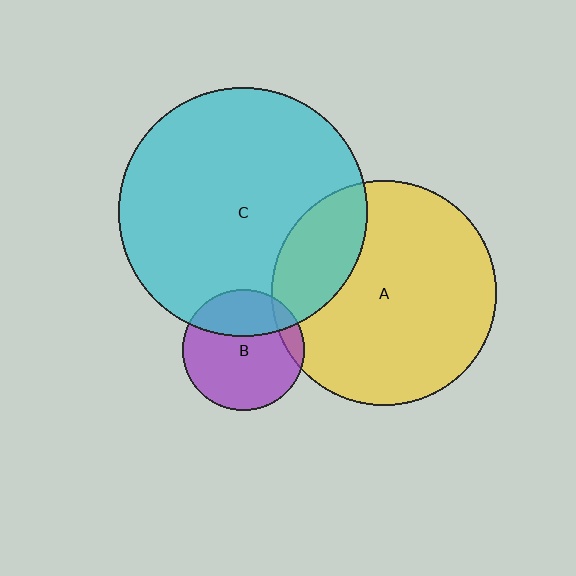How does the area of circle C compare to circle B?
Approximately 4.2 times.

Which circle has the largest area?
Circle C (cyan).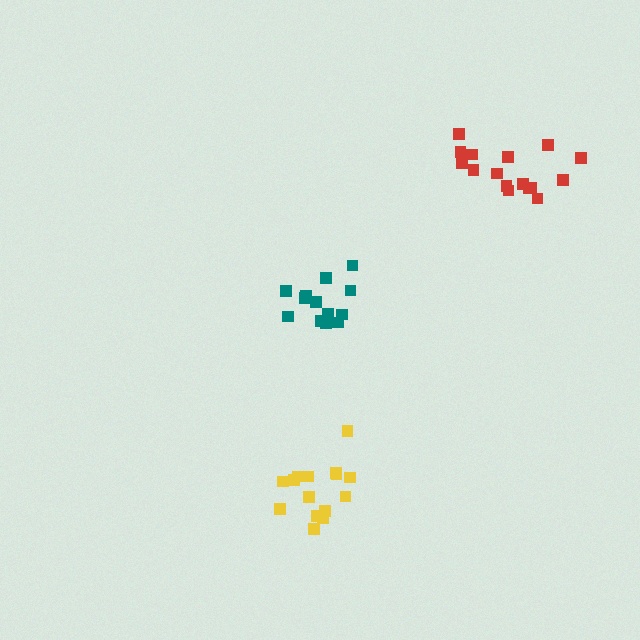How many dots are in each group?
Group 1: 13 dots, Group 2: 15 dots, Group 3: 16 dots (44 total).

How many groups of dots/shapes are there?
There are 3 groups.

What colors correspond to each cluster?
The clusters are colored: teal, yellow, red.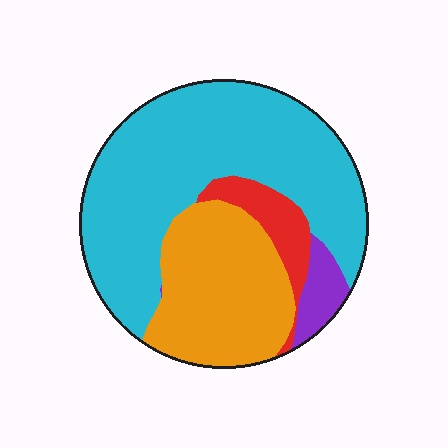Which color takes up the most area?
Cyan, at roughly 55%.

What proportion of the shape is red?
Red covers around 10% of the shape.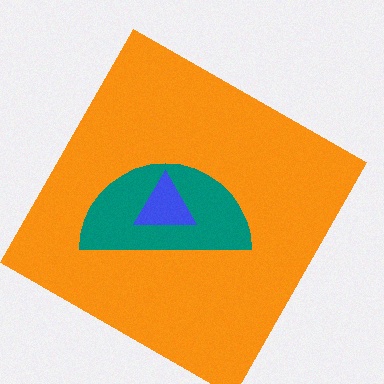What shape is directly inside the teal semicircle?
The blue triangle.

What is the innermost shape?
The blue triangle.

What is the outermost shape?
The orange square.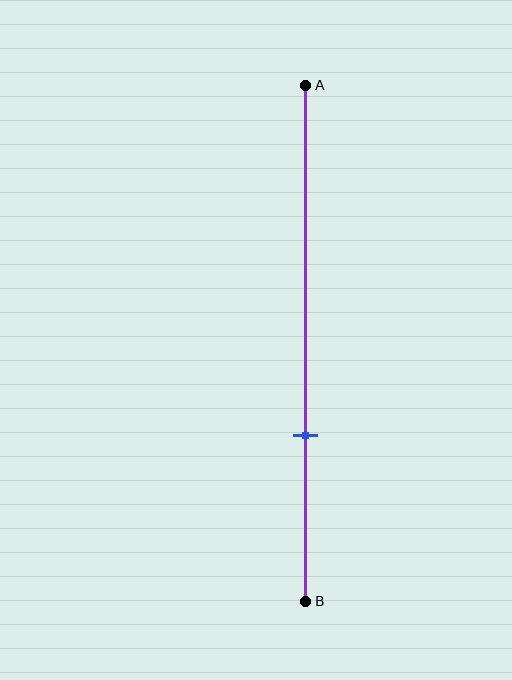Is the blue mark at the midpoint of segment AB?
No, the mark is at about 70% from A, not at the 50% midpoint.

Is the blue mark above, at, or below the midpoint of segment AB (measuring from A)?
The blue mark is below the midpoint of segment AB.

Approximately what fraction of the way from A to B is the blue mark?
The blue mark is approximately 70% of the way from A to B.